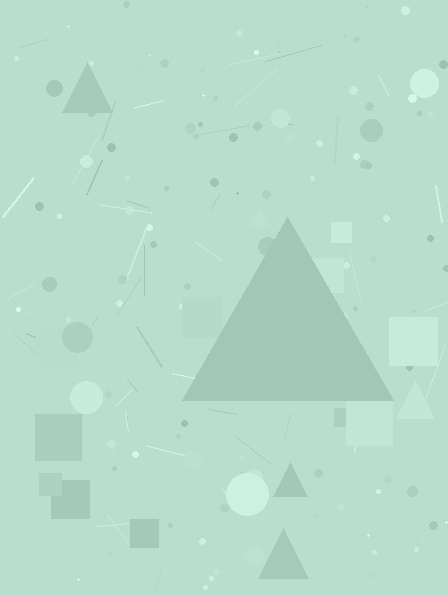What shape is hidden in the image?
A triangle is hidden in the image.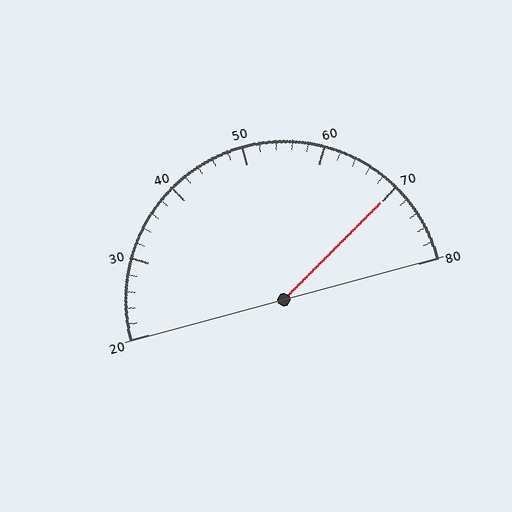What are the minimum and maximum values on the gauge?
The gauge ranges from 20 to 80.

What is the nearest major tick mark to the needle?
The nearest major tick mark is 70.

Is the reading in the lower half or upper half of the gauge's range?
The reading is in the upper half of the range (20 to 80).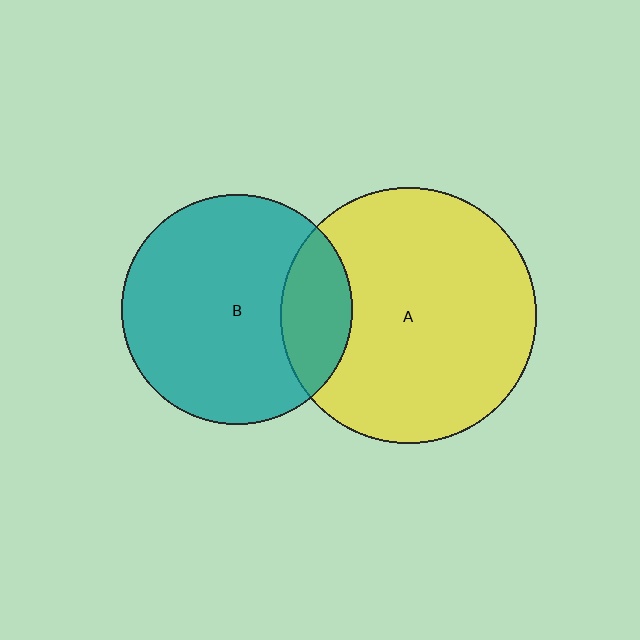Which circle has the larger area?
Circle A (yellow).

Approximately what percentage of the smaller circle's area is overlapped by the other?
Approximately 20%.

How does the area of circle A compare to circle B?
Approximately 1.2 times.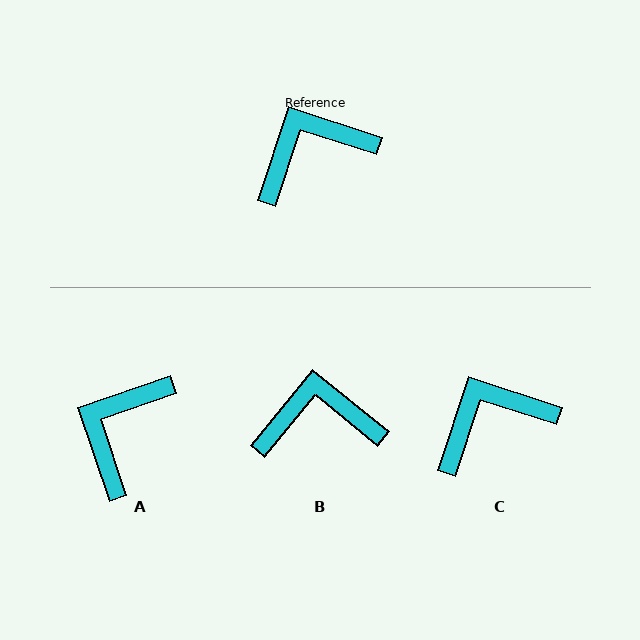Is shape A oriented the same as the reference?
No, it is off by about 37 degrees.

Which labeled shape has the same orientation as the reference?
C.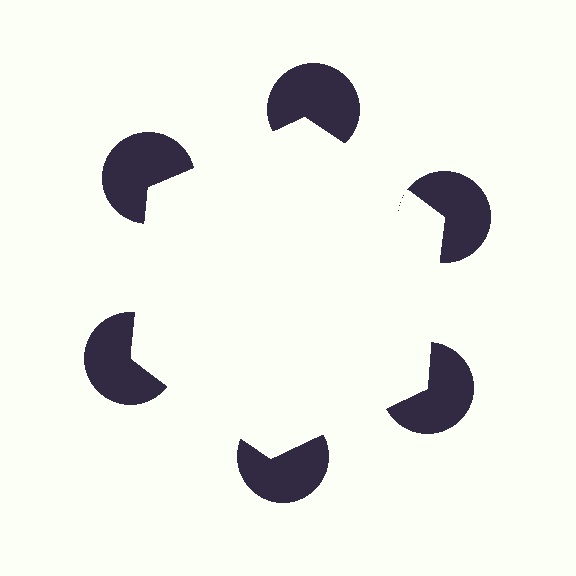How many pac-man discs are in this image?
There are 6 — one at each vertex of the illusory hexagon.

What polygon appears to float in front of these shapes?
An illusory hexagon — its edges are inferred from the aligned wedge cuts in the pac-man discs, not physically drawn.